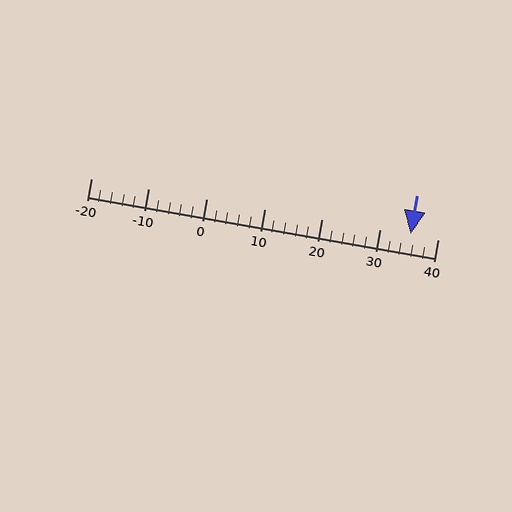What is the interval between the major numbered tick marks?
The major tick marks are spaced 10 units apart.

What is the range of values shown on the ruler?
The ruler shows values from -20 to 40.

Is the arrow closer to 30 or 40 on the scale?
The arrow is closer to 40.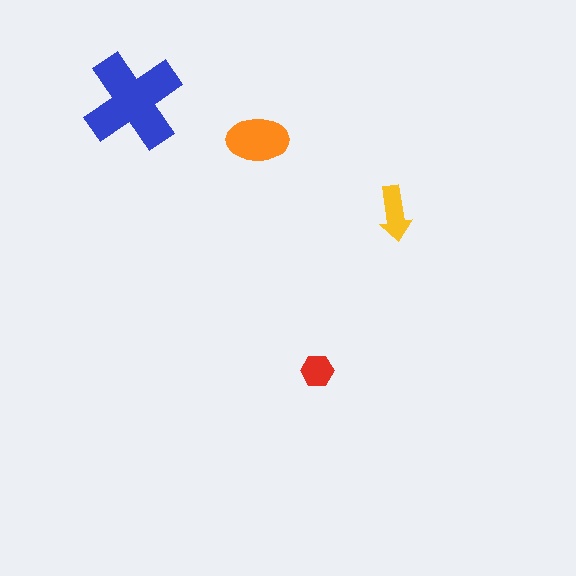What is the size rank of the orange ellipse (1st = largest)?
2nd.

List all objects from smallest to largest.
The red hexagon, the yellow arrow, the orange ellipse, the blue cross.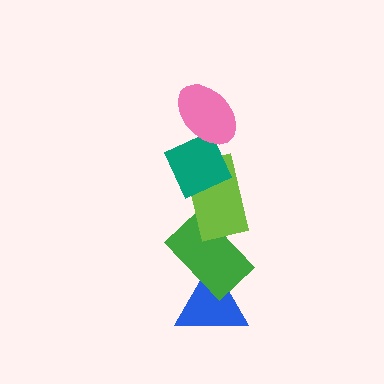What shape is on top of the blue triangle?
The green rectangle is on top of the blue triangle.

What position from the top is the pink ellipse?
The pink ellipse is 1st from the top.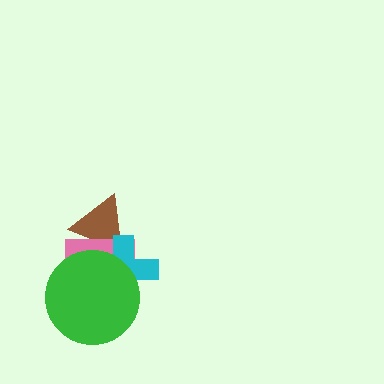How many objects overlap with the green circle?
2 objects overlap with the green circle.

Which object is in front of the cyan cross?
The green circle is in front of the cyan cross.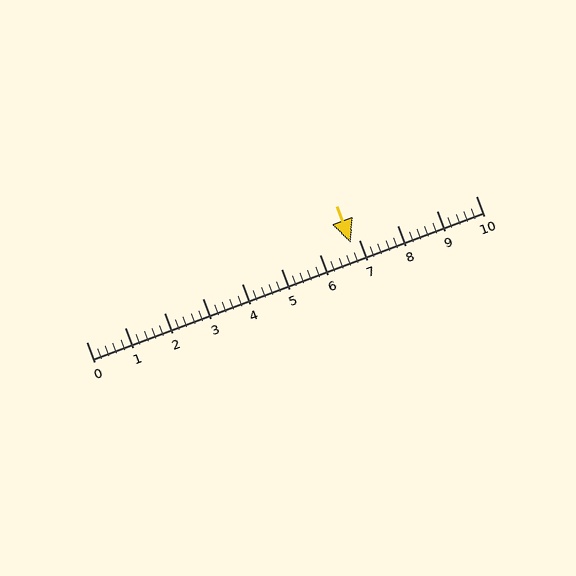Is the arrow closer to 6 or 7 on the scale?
The arrow is closer to 7.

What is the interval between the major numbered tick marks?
The major tick marks are spaced 1 units apart.